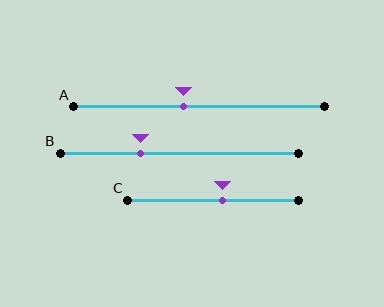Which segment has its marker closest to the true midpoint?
Segment C has its marker closest to the true midpoint.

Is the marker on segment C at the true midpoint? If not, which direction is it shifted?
No, the marker on segment C is shifted to the right by about 6% of the segment length.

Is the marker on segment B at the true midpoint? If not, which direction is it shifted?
No, the marker on segment B is shifted to the left by about 16% of the segment length.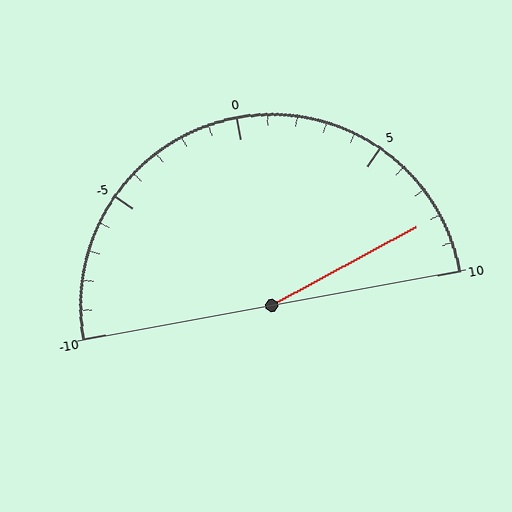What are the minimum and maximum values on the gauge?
The gauge ranges from -10 to 10.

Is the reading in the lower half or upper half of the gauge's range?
The reading is in the upper half of the range (-10 to 10).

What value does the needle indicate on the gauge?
The needle indicates approximately 8.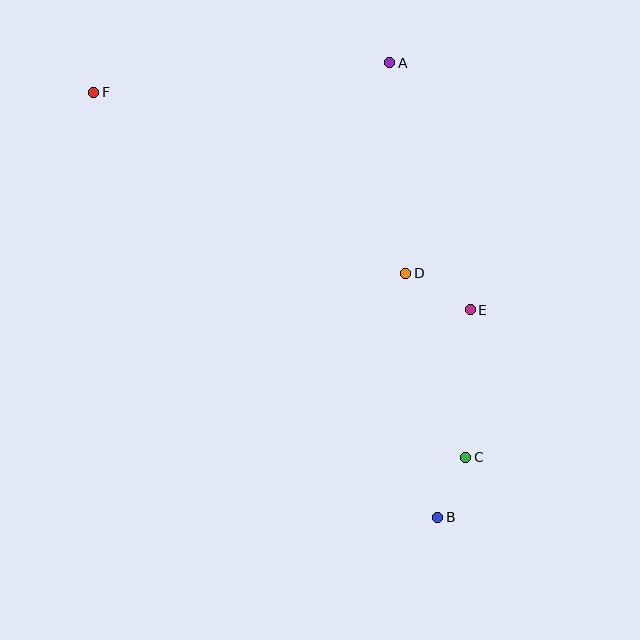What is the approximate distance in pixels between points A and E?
The distance between A and E is approximately 260 pixels.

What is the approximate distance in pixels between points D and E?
The distance between D and E is approximately 74 pixels.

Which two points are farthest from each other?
Points B and F are farthest from each other.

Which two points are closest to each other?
Points B and C are closest to each other.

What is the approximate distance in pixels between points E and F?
The distance between E and F is approximately 435 pixels.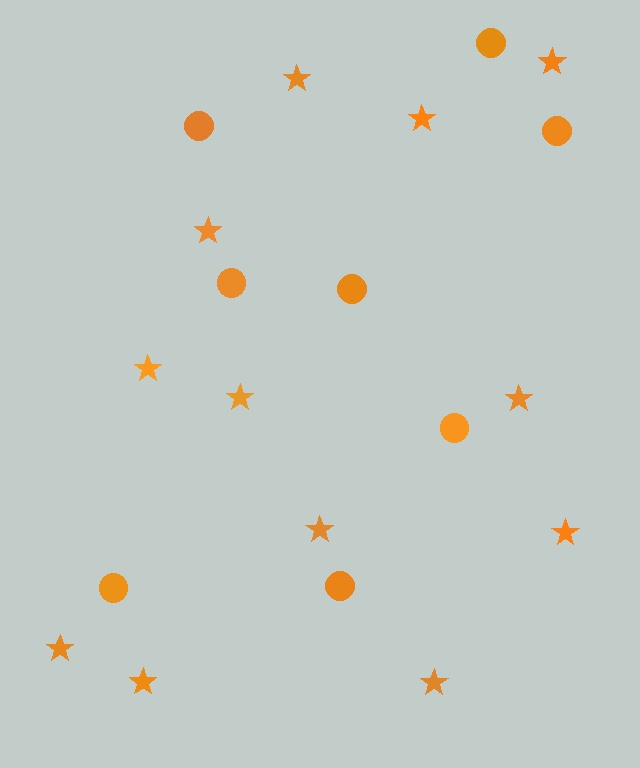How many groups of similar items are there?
There are 2 groups: one group of circles (8) and one group of stars (12).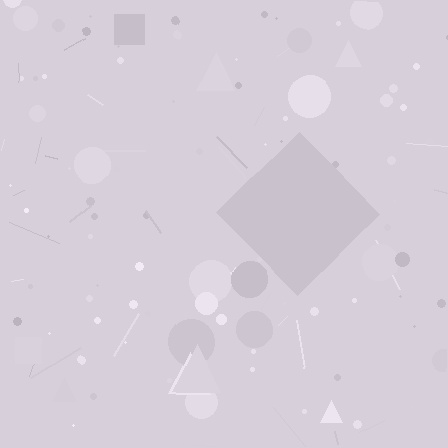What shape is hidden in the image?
A diamond is hidden in the image.